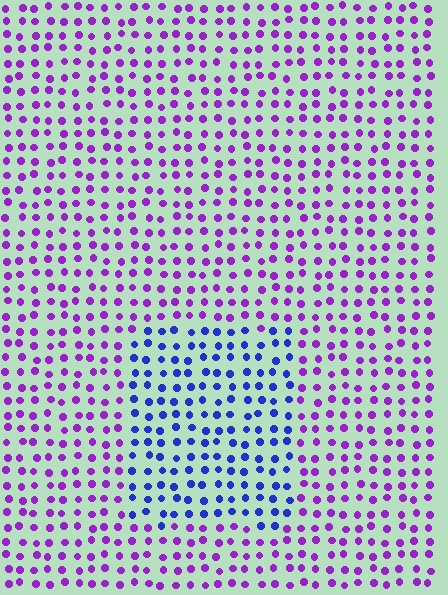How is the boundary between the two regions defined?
The boundary is defined purely by a slight shift in hue (about 49 degrees). Spacing, size, and orientation are identical on both sides.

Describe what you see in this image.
The image is filled with small purple elements in a uniform arrangement. A rectangle-shaped region is visible where the elements are tinted to a slightly different hue, forming a subtle color boundary.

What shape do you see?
I see a rectangle.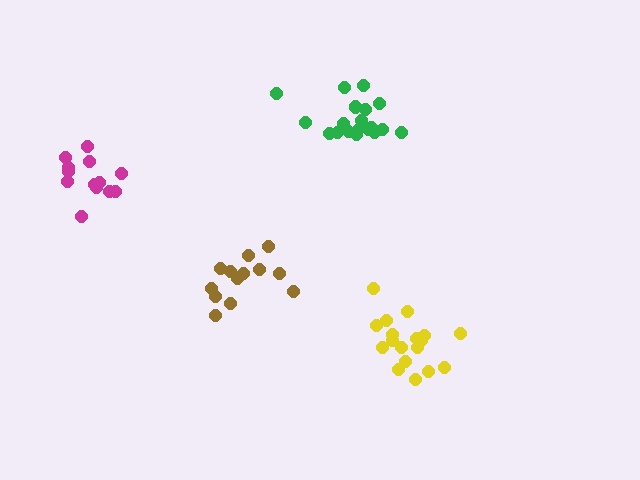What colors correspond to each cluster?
The clusters are colored: brown, green, magenta, yellow.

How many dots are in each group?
Group 1: 13 dots, Group 2: 19 dots, Group 3: 13 dots, Group 4: 18 dots (63 total).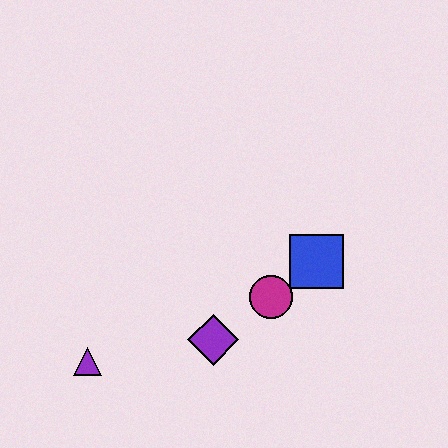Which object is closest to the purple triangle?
The purple diamond is closest to the purple triangle.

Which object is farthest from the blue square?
The purple triangle is farthest from the blue square.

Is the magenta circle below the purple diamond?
No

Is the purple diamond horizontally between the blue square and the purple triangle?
Yes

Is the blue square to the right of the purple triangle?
Yes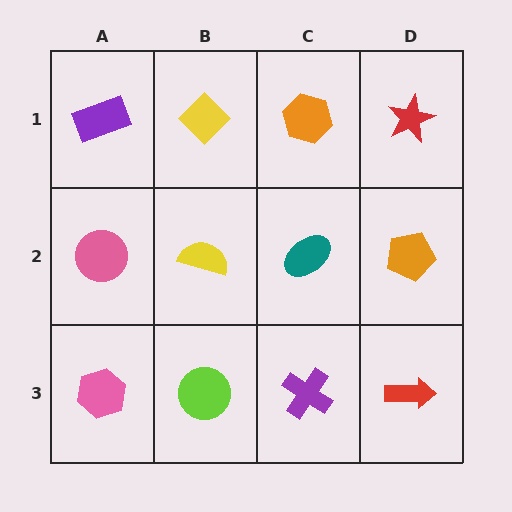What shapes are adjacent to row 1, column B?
A yellow semicircle (row 2, column B), a purple rectangle (row 1, column A), an orange hexagon (row 1, column C).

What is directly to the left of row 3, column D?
A purple cross.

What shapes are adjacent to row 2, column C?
An orange hexagon (row 1, column C), a purple cross (row 3, column C), a yellow semicircle (row 2, column B), an orange pentagon (row 2, column D).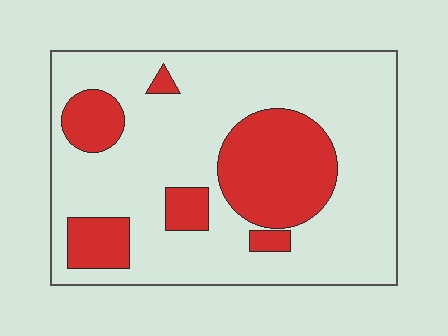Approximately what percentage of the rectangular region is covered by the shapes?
Approximately 25%.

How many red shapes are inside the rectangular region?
6.